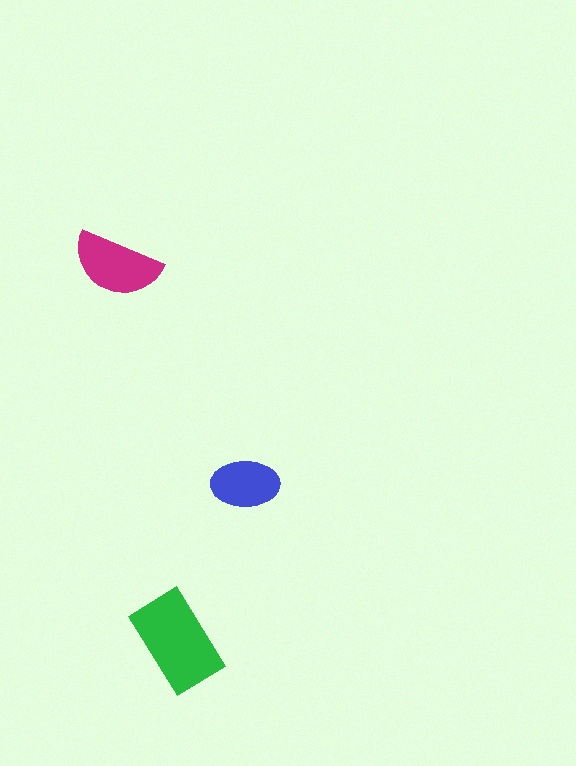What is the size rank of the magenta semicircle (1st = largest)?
2nd.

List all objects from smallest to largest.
The blue ellipse, the magenta semicircle, the green rectangle.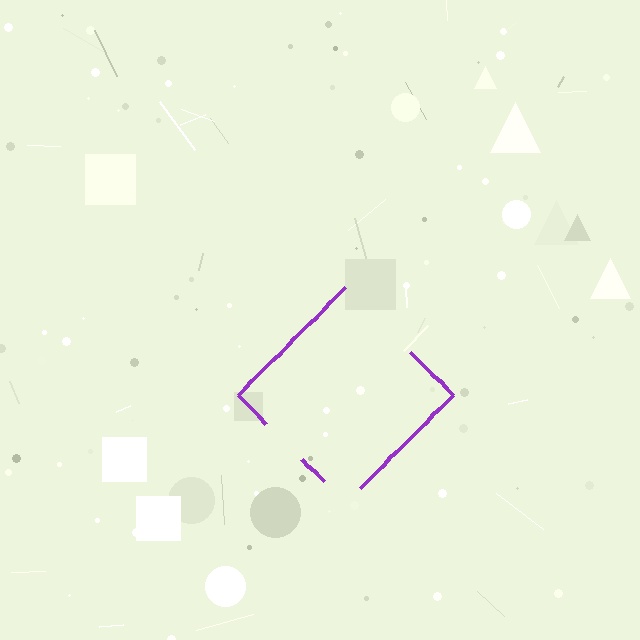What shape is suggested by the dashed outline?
The dashed outline suggests a diamond.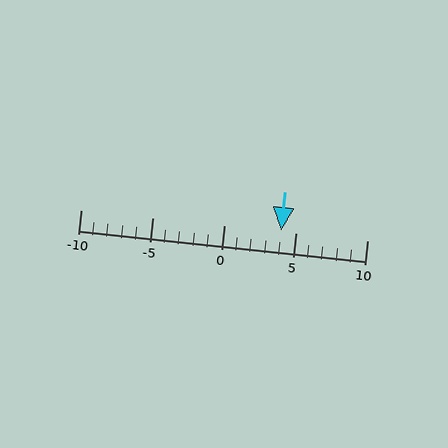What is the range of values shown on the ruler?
The ruler shows values from -10 to 10.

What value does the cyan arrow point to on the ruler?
The cyan arrow points to approximately 4.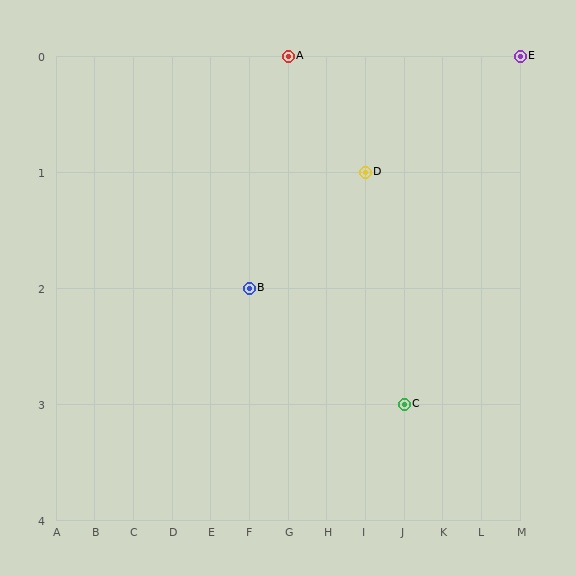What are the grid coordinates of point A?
Point A is at grid coordinates (G, 0).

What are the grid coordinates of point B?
Point B is at grid coordinates (F, 2).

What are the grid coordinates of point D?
Point D is at grid coordinates (I, 1).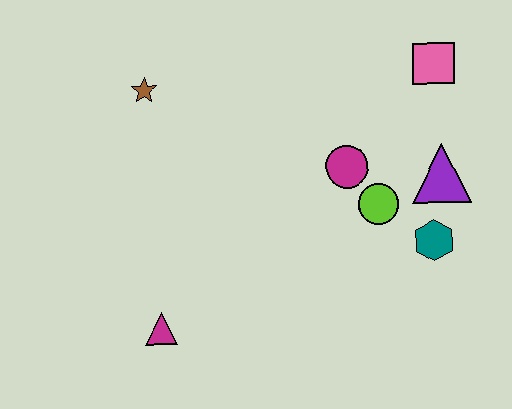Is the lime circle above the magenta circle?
No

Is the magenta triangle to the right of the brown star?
Yes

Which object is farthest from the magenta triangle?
The pink square is farthest from the magenta triangle.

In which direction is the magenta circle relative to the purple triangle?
The magenta circle is to the left of the purple triangle.